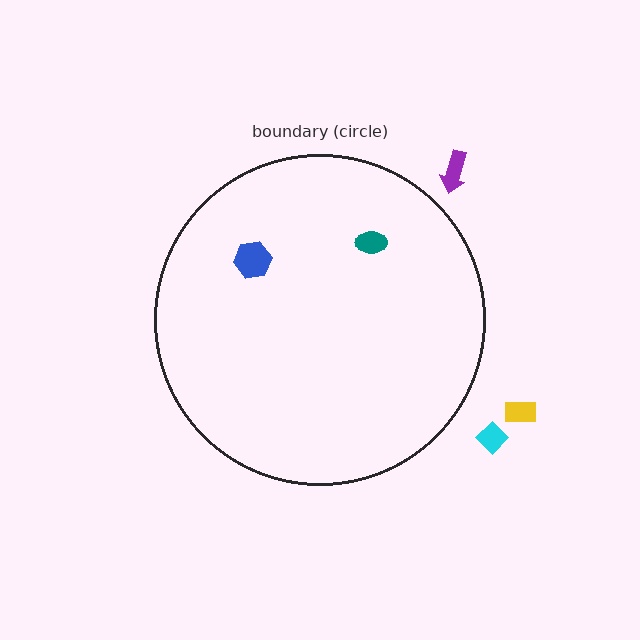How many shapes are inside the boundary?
2 inside, 3 outside.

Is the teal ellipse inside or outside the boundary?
Inside.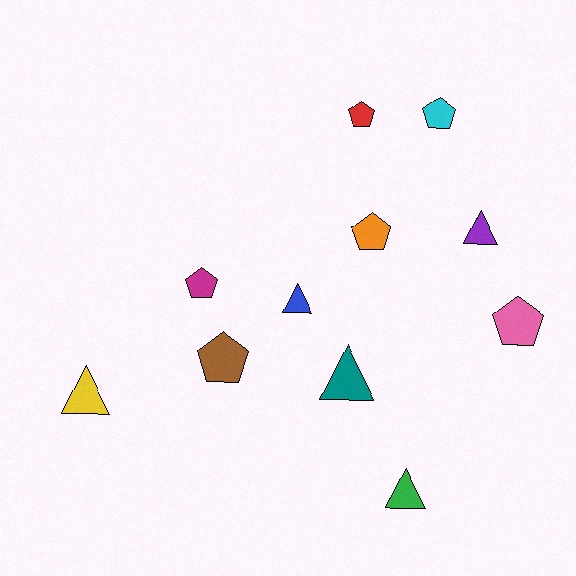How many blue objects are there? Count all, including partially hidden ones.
There is 1 blue object.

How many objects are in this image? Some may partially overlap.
There are 11 objects.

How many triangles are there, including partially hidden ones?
There are 5 triangles.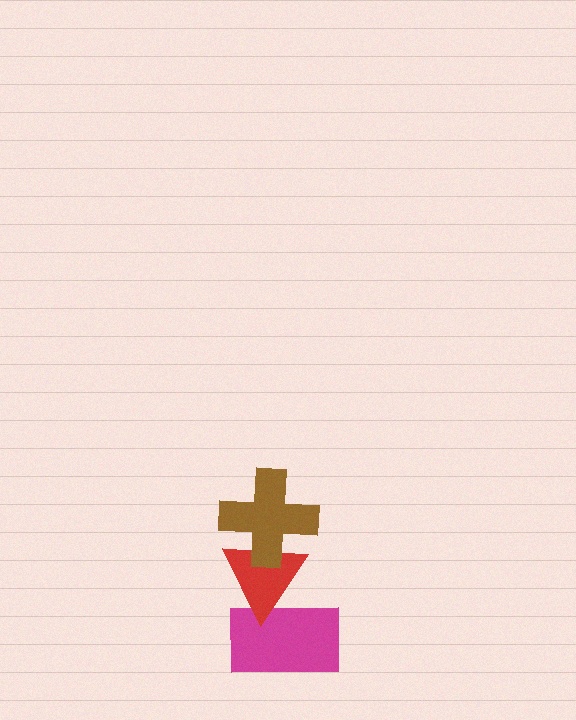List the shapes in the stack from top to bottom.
From top to bottom: the brown cross, the red triangle, the magenta rectangle.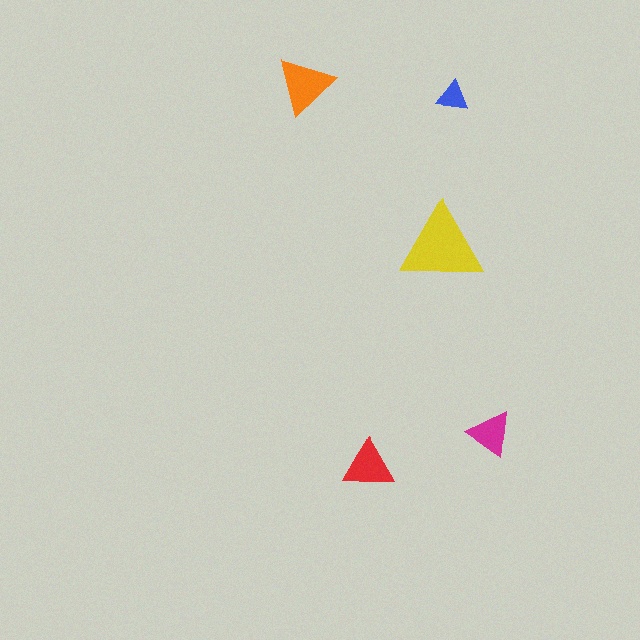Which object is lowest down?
The red triangle is bottommost.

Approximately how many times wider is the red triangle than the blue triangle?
About 1.5 times wider.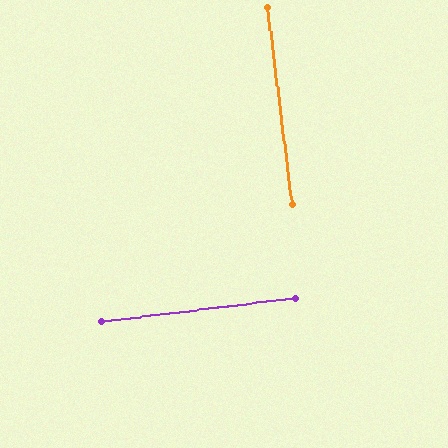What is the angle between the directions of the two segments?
Approximately 90 degrees.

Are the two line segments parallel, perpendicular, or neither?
Perpendicular — they meet at approximately 90°.